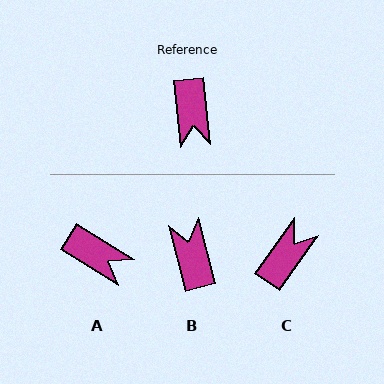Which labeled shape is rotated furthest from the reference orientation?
B, about 171 degrees away.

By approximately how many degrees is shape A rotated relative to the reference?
Approximately 52 degrees counter-clockwise.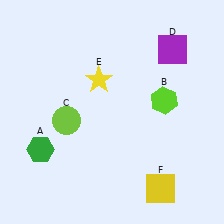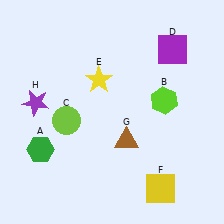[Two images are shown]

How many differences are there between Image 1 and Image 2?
There are 2 differences between the two images.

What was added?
A brown triangle (G), a purple star (H) were added in Image 2.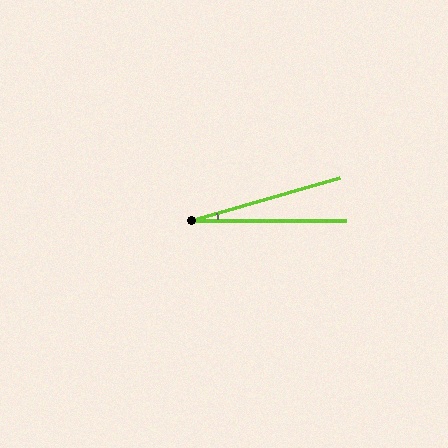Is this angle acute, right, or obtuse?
It is acute.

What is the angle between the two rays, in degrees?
Approximately 16 degrees.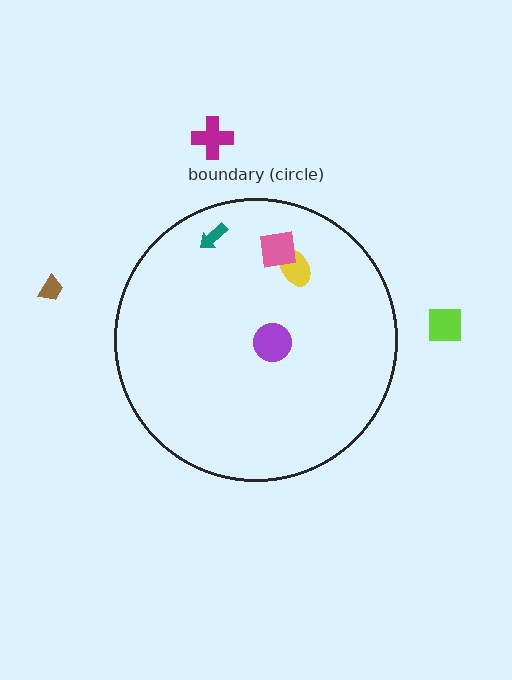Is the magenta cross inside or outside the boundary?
Outside.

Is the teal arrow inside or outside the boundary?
Inside.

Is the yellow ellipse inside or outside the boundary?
Inside.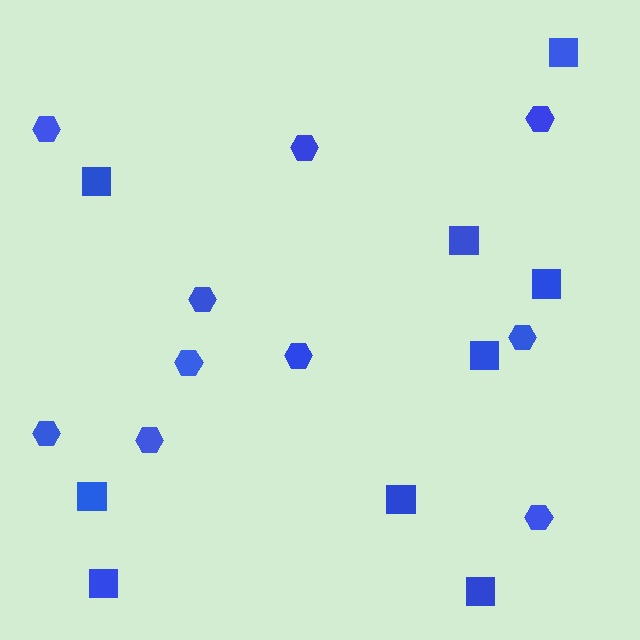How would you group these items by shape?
There are 2 groups: one group of squares (9) and one group of hexagons (10).